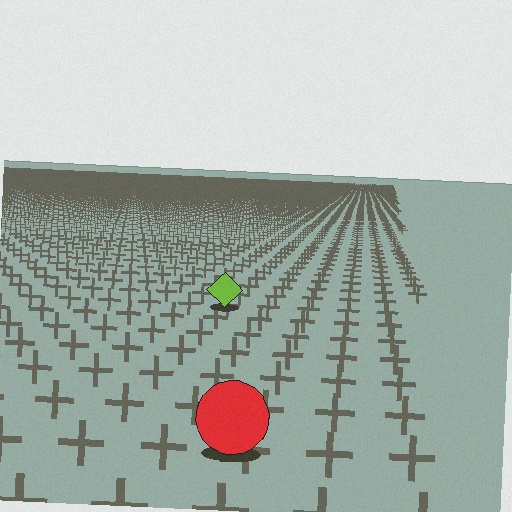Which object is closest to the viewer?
The red circle is closest. The texture marks near it are larger and more spread out.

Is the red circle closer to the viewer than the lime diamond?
Yes. The red circle is closer — you can tell from the texture gradient: the ground texture is coarser near it.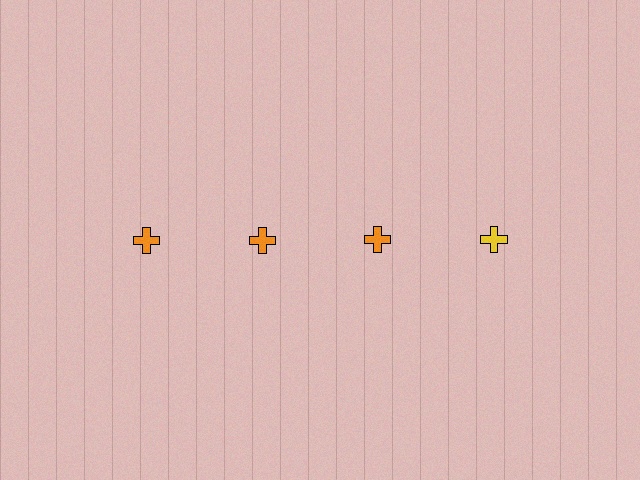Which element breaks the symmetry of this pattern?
The yellow cross in the top row, second from right column breaks the symmetry. All other shapes are orange crosses.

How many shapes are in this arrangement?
There are 4 shapes arranged in a grid pattern.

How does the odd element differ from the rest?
It has a different color: yellow instead of orange.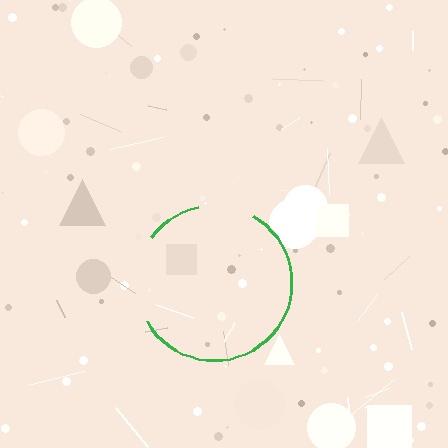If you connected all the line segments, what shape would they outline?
They would outline a circle.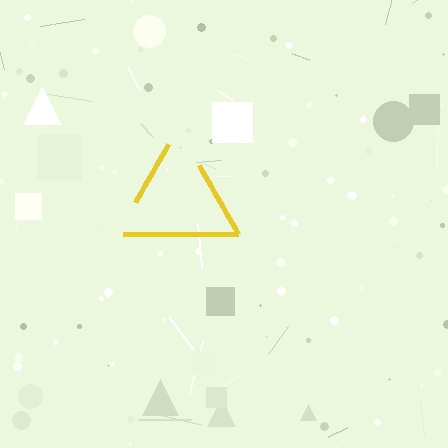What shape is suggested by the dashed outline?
The dashed outline suggests a triangle.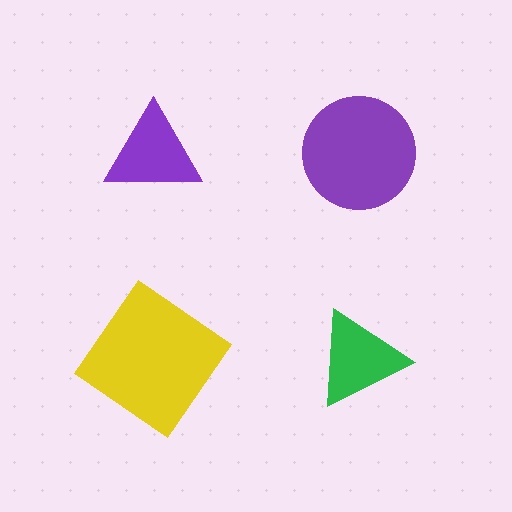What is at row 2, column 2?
A green triangle.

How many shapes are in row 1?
2 shapes.